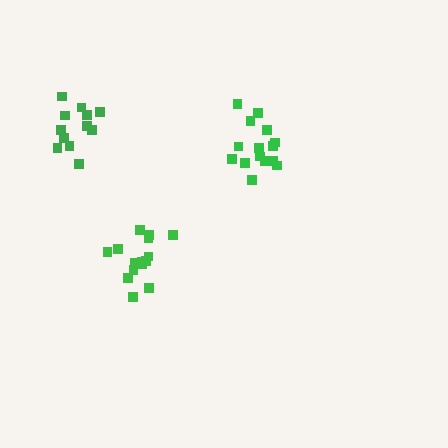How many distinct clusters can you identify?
There are 3 distinct clusters.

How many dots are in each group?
Group 1: 15 dots, Group 2: 12 dots, Group 3: 15 dots (42 total).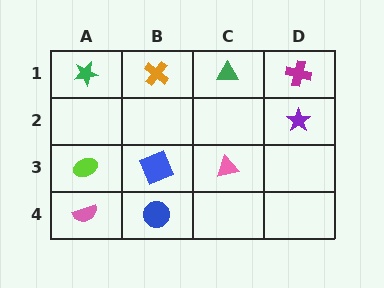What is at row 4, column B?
A blue circle.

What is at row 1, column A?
A green star.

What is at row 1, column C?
A green triangle.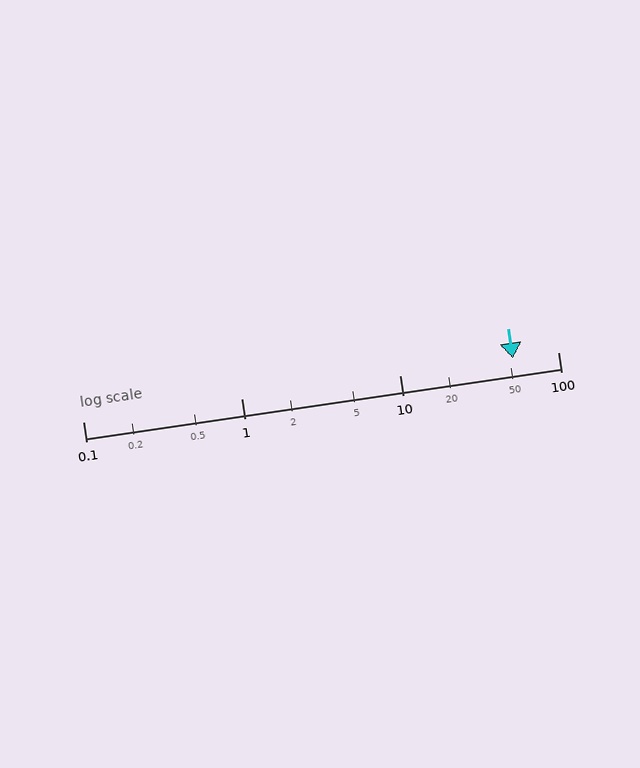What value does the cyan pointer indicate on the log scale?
The pointer indicates approximately 52.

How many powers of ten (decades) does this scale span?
The scale spans 3 decades, from 0.1 to 100.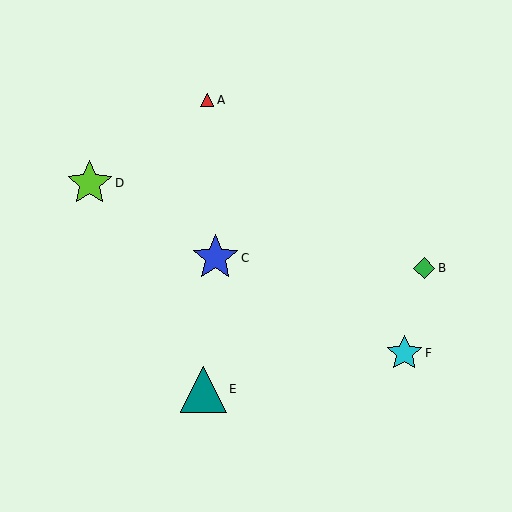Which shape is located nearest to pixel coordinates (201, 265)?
The blue star (labeled C) at (215, 258) is nearest to that location.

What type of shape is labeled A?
Shape A is a red triangle.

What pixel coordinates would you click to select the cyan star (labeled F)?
Click at (404, 353) to select the cyan star F.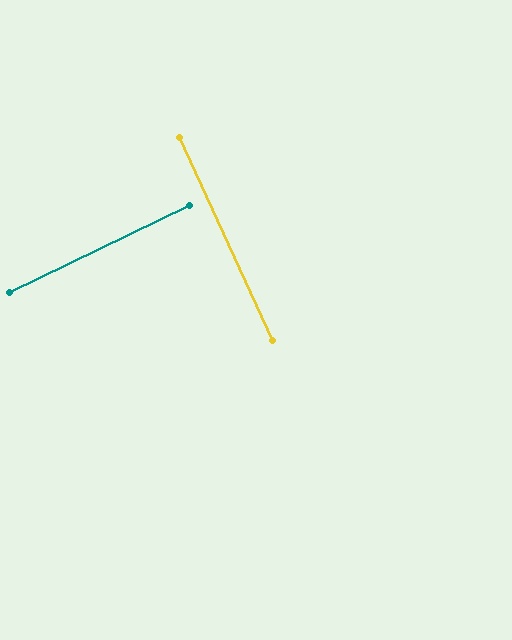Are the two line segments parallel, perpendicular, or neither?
Perpendicular — they meet at approximately 89°.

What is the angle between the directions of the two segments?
Approximately 89 degrees.